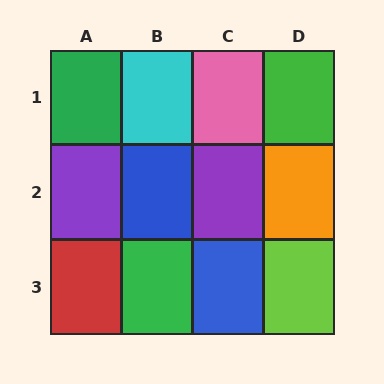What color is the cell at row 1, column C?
Pink.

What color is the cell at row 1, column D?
Green.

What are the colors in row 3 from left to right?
Red, green, blue, lime.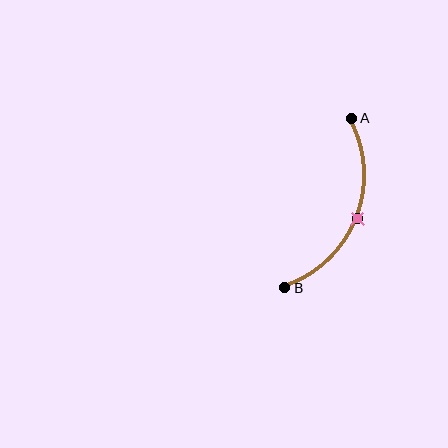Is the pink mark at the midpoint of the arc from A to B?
Yes. The pink mark lies on the arc at equal arc-length from both A and B — it is the arc midpoint.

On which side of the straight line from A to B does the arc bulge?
The arc bulges to the right of the straight line connecting A and B.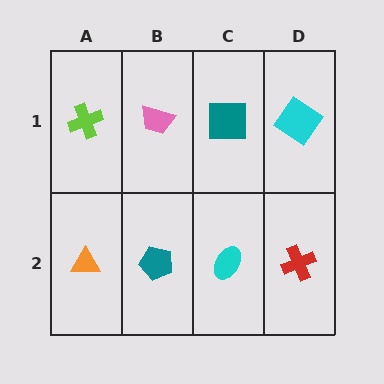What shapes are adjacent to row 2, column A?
A lime cross (row 1, column A), a teal pentagon (row 2, column B).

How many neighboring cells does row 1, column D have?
2.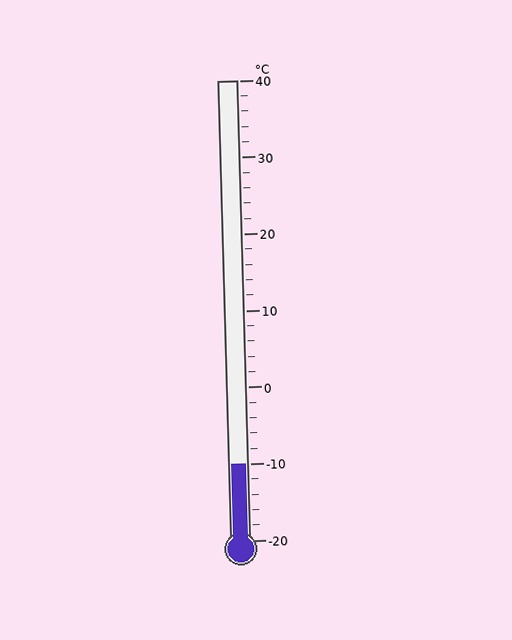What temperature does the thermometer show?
The thermometer shows approximately -10°C.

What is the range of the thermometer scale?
The thermometer scale ranges from -20°C to 40°C.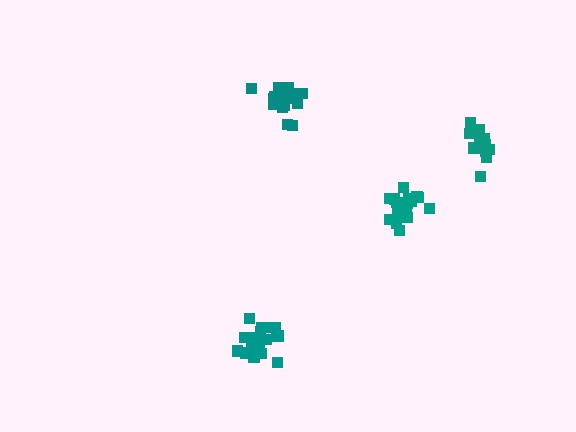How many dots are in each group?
Group 1: 16 dots, Group 2: 20 dots, Group 3: 16 dots, Group 4: 21 dots (73 total).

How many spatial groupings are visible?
There are 4 spatial groupings.